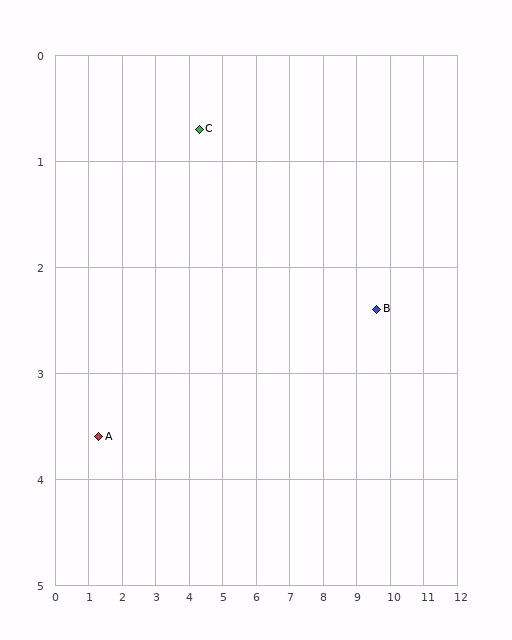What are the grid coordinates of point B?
Point B is at approximately (9.6, 2.4).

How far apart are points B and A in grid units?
Points B and A are about 8.4 grid units apart.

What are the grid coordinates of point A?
Point A is at approximately (1.3, 3.6).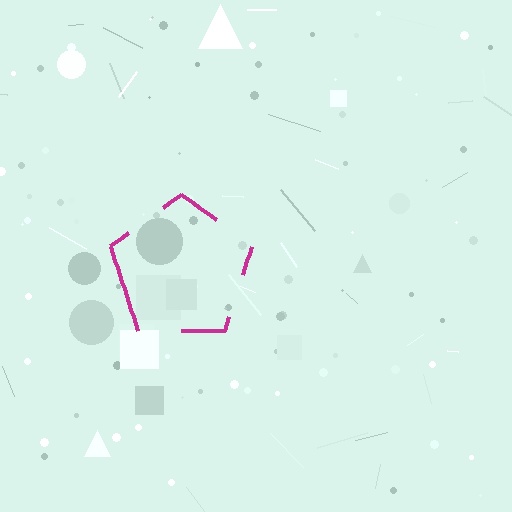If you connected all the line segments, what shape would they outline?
They would outline a pentagon.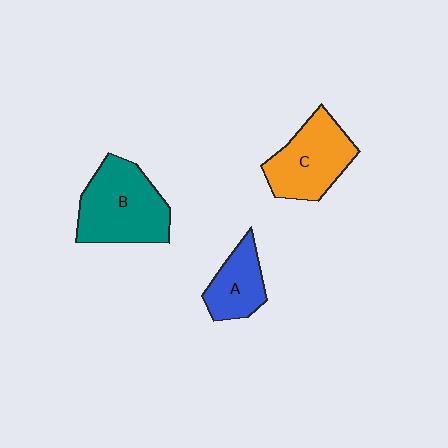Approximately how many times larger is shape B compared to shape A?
Approximately 1.8 times.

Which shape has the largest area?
Shape B (teal).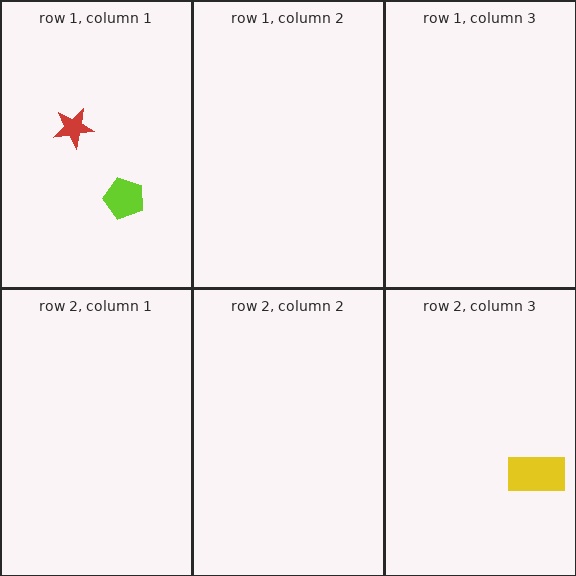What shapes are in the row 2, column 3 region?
The yellow rectangle.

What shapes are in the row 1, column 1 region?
The lime pentagon, the red star.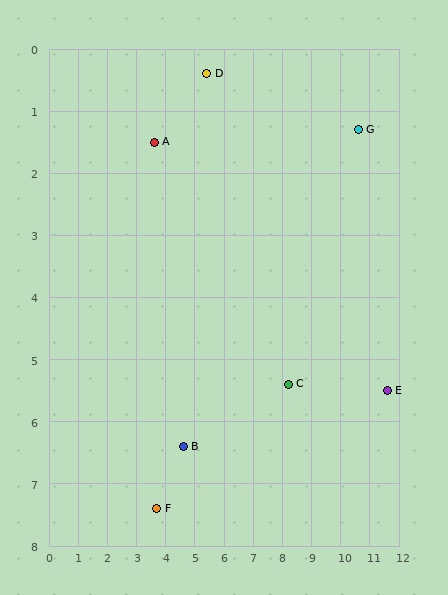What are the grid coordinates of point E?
Point E is at approximately (11.6, 5.5).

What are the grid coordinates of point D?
Point D is at approximately (5.4, 0.4).